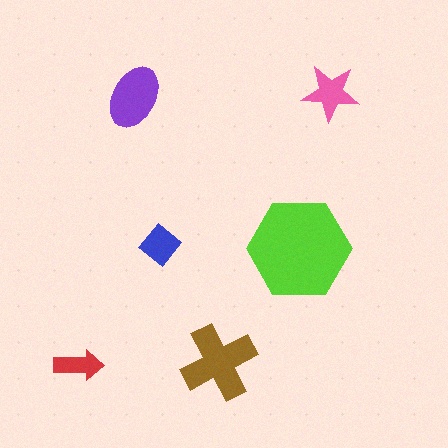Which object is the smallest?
The red arrow.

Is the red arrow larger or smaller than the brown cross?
Smaller.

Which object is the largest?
The lime hexagon.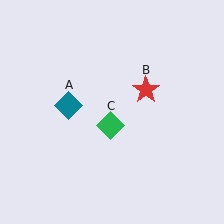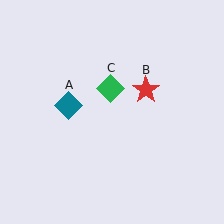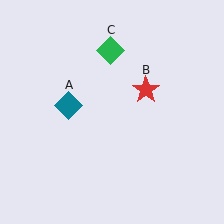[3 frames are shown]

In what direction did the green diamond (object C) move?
The green diamond (object C) moved up.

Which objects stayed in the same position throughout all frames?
Teal diamond (object A) and red star (object B) remained stationary.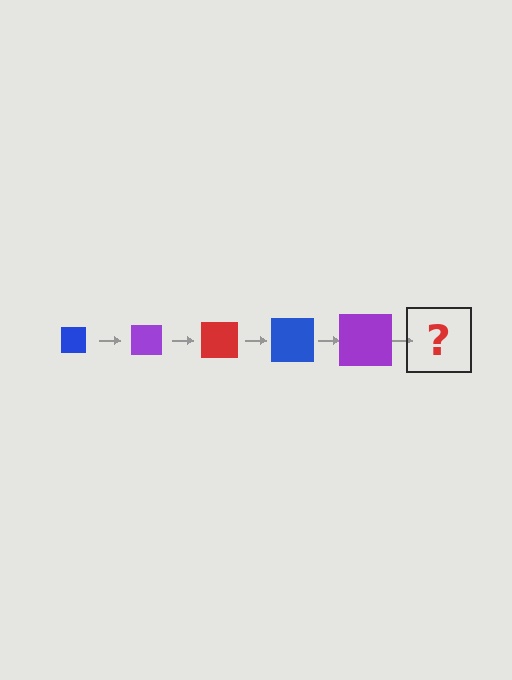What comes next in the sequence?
The next element should be a red square, larger than the previous one.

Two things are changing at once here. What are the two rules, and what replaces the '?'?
The two rules are that the square grows larger each step and the color cycles through blue, purple, and red. The '?' should be a red square, larger than the previous one.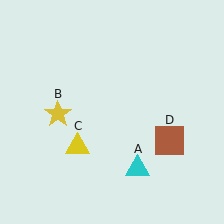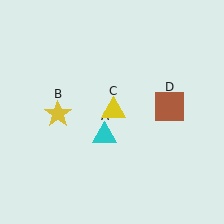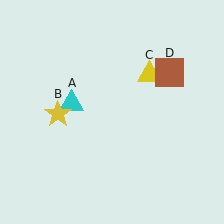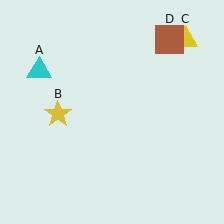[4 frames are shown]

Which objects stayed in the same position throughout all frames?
Yellow star (object B) remained stationary.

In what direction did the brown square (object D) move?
The brown square (object D) moved up.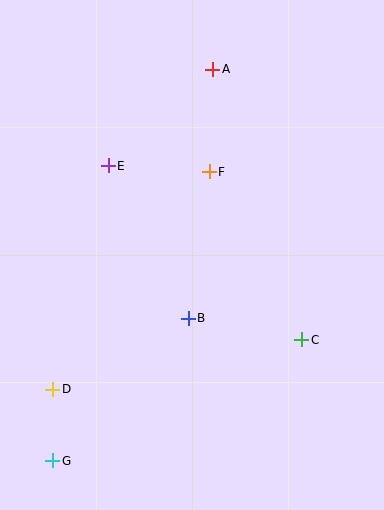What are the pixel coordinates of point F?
Point F is at (209, 172).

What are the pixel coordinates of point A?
Point A is at (213, 69).